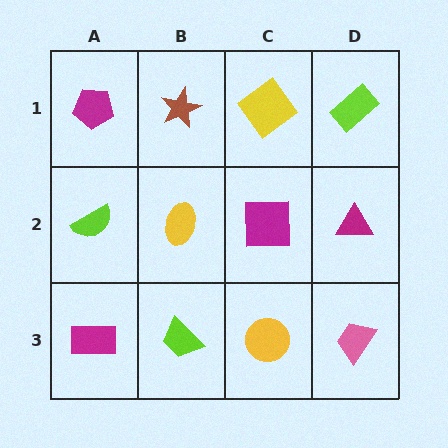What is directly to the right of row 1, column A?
A brown star.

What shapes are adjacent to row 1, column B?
A yellow ellipse (row 2, column B), a magenta pentagon (row 1, column A), a yellow diamond (row 1, column C).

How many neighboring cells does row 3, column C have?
3.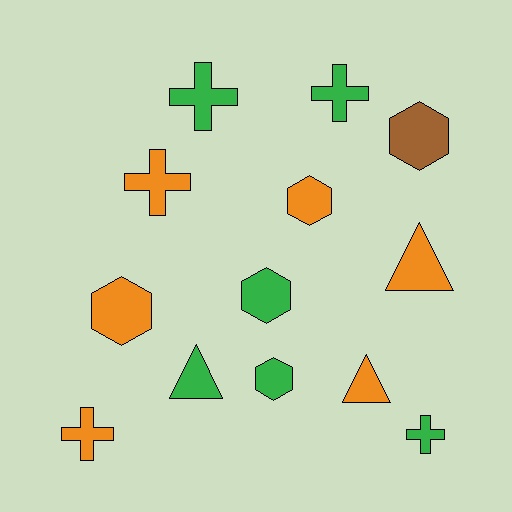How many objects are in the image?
There are 13 objects.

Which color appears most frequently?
Orange, with 6 objects.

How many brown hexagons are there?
There is 1 brown hexagon.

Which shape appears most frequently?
Cross, with 5 objects.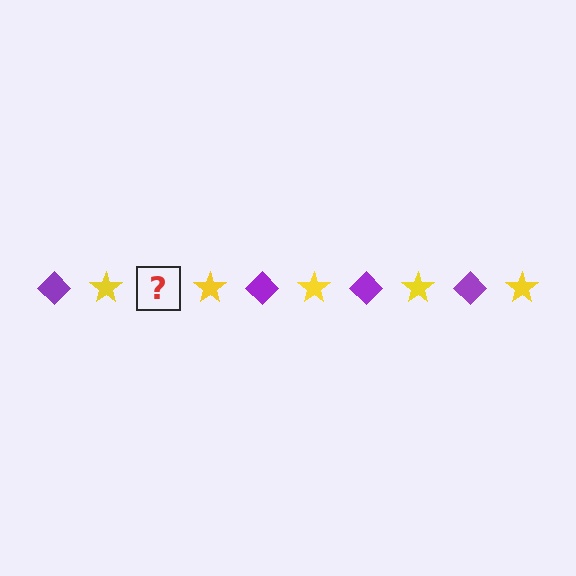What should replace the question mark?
The question mark should be replaced with a purple diamond.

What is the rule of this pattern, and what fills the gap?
The rule is that the pattern alternates between purple diamond and yellow star. The gap should be filled with a purple diamond.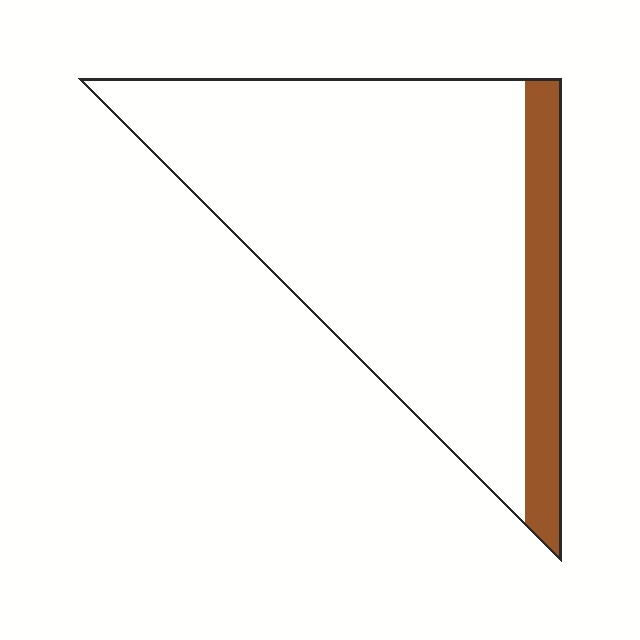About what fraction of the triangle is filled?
About one sixth (1/6).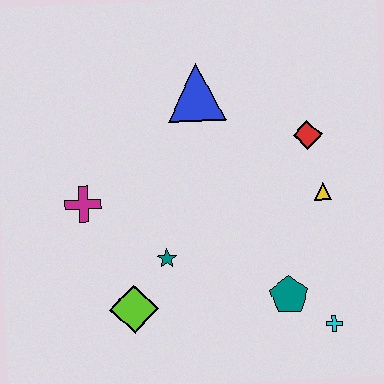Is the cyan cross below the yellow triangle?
Yes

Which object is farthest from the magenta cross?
The cyan cross is farthest from the magenta cross.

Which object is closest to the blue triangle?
The red diamond is closest to the blue triangle.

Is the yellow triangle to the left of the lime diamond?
No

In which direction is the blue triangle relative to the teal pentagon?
The blue triangle is above the teal pentagon.